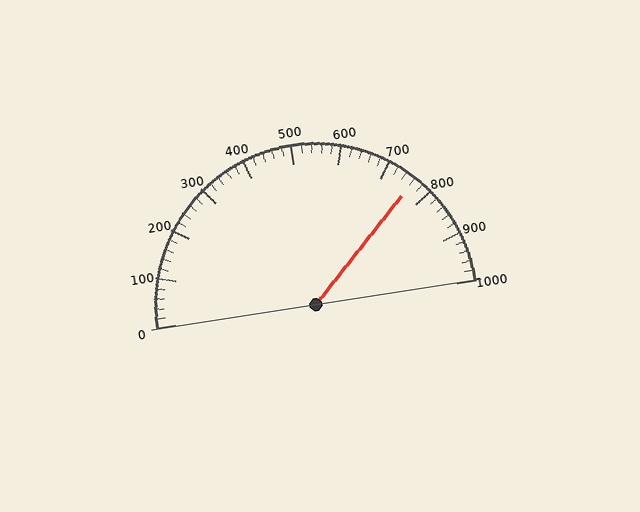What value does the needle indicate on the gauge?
The needle indicates approximately 760.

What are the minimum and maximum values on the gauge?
The gauge ranges from 0 to 1000.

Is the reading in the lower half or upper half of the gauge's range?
The reading is in the upper half of the range (0 to 1000).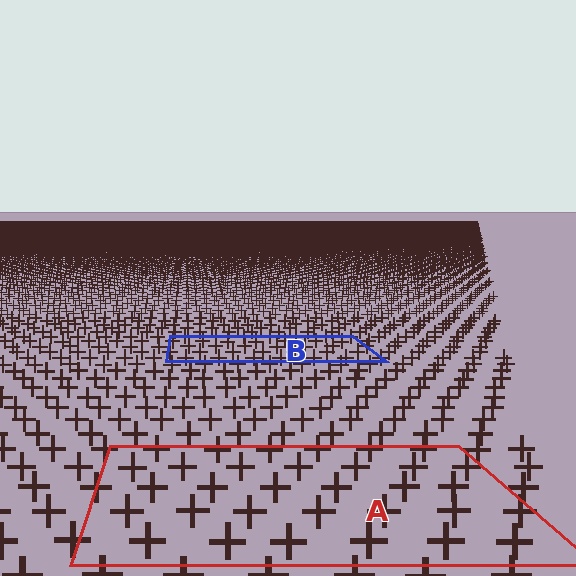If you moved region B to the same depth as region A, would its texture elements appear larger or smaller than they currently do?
They would appear larger. At a closer depth, the same texture elements are projected at a bigger on-screen size.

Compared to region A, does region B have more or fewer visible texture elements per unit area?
Region B has more texture elements per unit area — they are packed more densely because it is farther away.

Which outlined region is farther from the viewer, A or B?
Region B is farther from the viewer — the texture elements inside it appear smaller and more densely packed.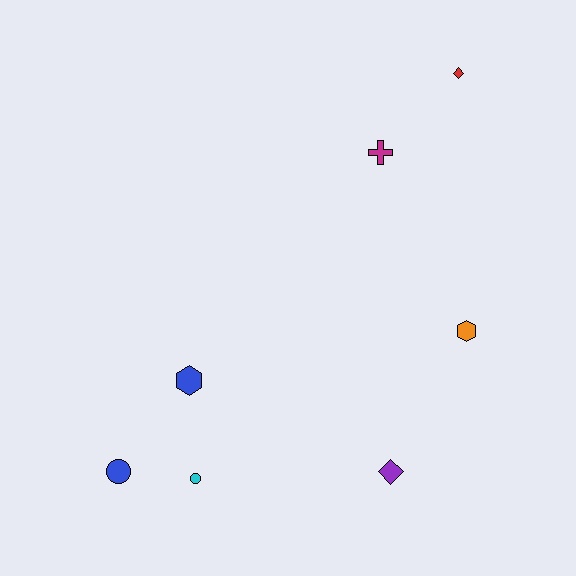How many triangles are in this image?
There are no triangles.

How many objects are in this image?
There are 7 objects.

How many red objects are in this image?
There is 1 red object.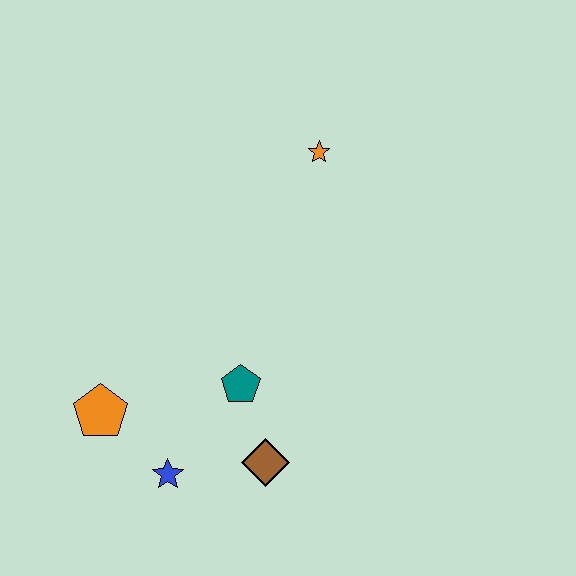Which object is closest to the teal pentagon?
The brown diamond is closest to the teal pentagon.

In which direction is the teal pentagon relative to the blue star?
The teal pentagon is above the blue star.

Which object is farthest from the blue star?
The orange star is farthest from the blue star.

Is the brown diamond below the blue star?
No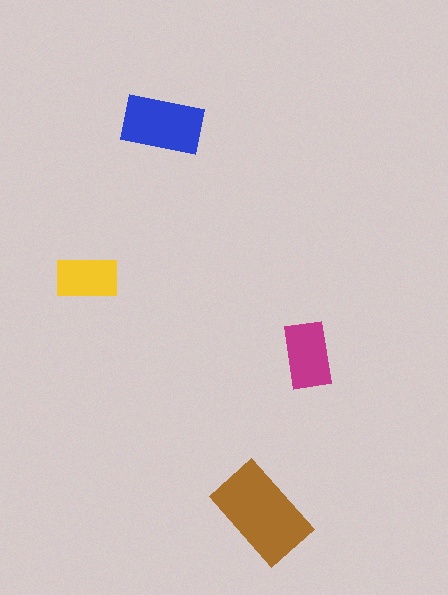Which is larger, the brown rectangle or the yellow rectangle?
The brown one.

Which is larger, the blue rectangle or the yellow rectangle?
The blue one.